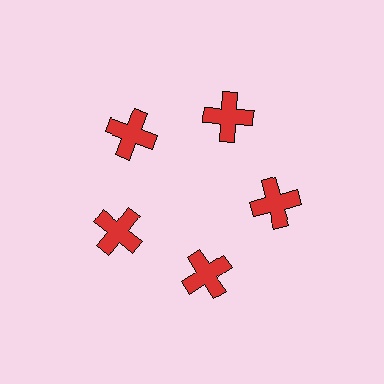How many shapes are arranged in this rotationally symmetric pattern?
There are 5 shapes, arranged in 5 groups of 1.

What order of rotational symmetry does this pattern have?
This pattern has 5-fold rotational symmetry.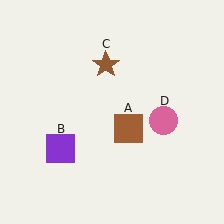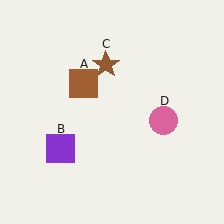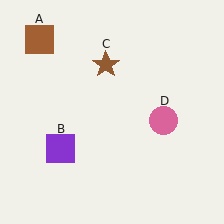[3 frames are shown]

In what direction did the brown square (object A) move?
The brown square (object A) moved up and to the left.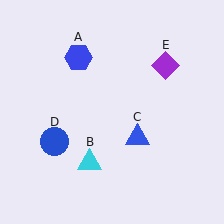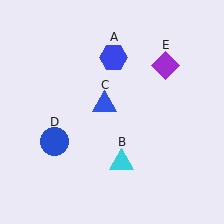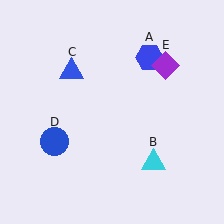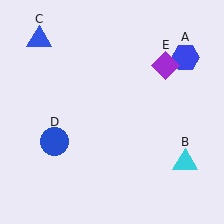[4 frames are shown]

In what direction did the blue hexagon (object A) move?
The blue hexagon (object A) moved right.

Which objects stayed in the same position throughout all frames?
Blue circle (object D) and purple diamond (object E) remained stationary.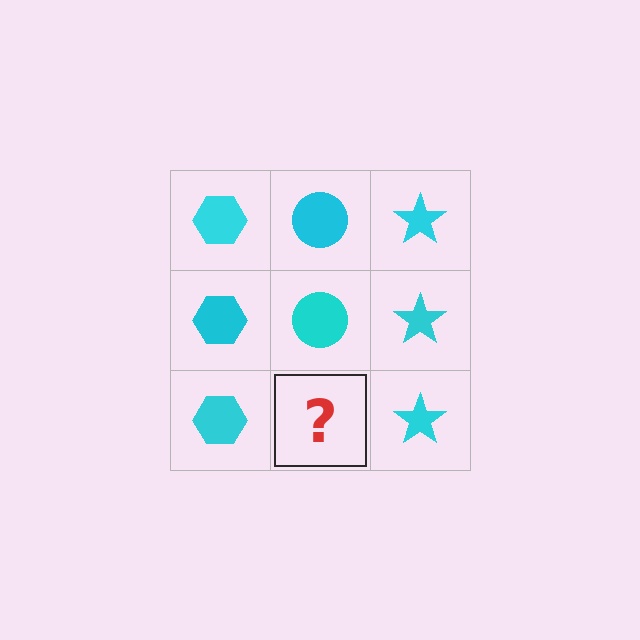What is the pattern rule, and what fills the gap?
The rule is that each column has a consistent shape. The gap should be filled with a cyan circle.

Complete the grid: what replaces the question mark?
The question mark should be replaced with a cyan circle.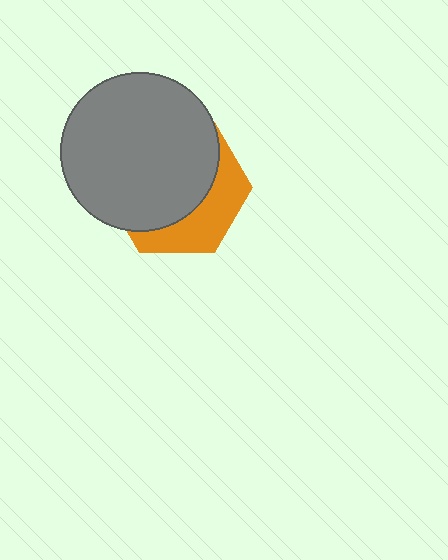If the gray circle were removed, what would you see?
You would see the complete orange hexagon.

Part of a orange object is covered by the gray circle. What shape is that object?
It is a hexagon.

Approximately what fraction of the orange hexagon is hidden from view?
Roughly 66% of the orange hexagon is hidden behind the gray circle.